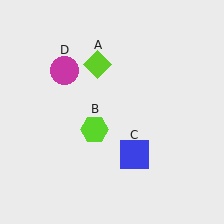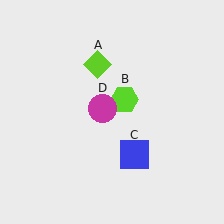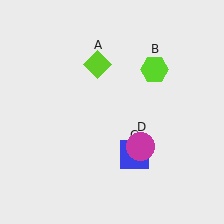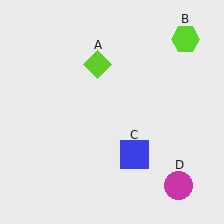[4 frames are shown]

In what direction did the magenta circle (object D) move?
The magenta circle (object D) moved down and to the right.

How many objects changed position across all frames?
2 objects changed position: lime hexagon (object B), magenta circle (object D).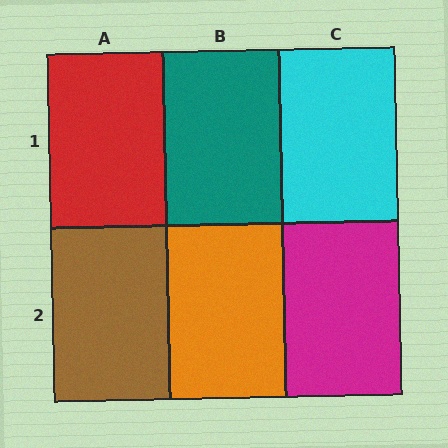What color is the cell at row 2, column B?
Orange.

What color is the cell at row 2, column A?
Brown.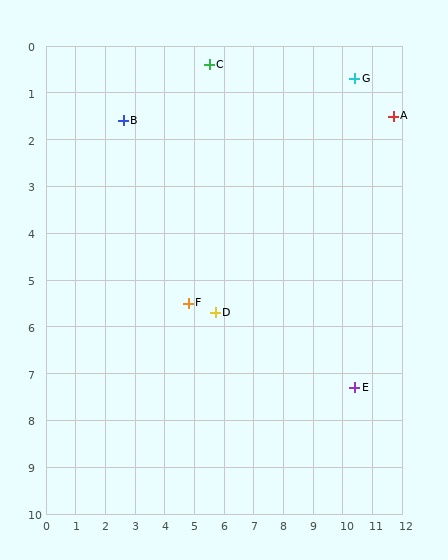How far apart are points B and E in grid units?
Points B and E are about 9.7 grid units apart.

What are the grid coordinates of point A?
Point A is at approximately (11.7, 1.5).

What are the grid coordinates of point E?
Point E is at approximately (10.4, 7.3).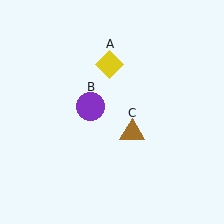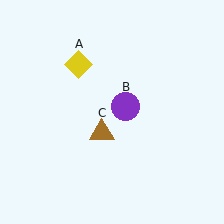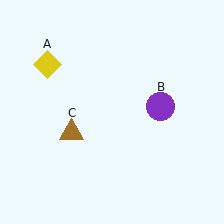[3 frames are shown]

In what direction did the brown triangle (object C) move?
The brown triangle (object C) moved left.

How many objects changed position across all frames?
3 objects changed position: yellow diamond (object A), purple circle (object B), brown triangle (object C).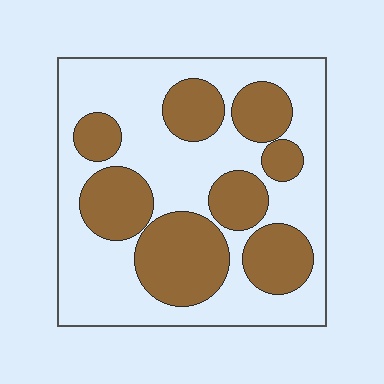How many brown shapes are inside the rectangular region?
8.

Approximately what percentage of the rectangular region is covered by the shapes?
Approximately 40%.